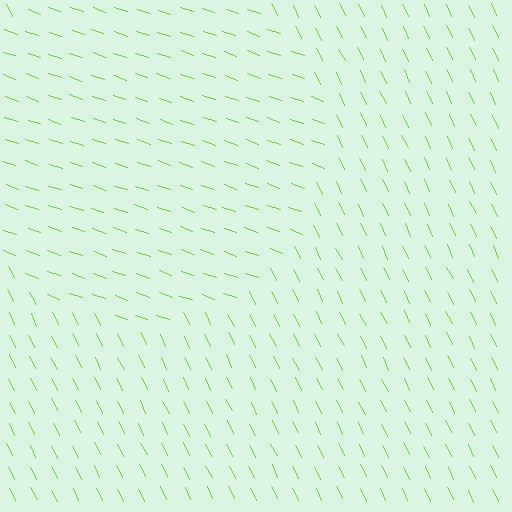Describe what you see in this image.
The image is filled with small lime line segments. A circle region in the image has lines oriented differently from the surrounding lines, creating a visible texture boundary.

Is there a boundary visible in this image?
Yes, there is a texture boundary formed by a change in line orientation.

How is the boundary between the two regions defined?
The boundary is defined purely by a change in line orientation (approximately 45 degrees difference). All lines are the same color and thickness.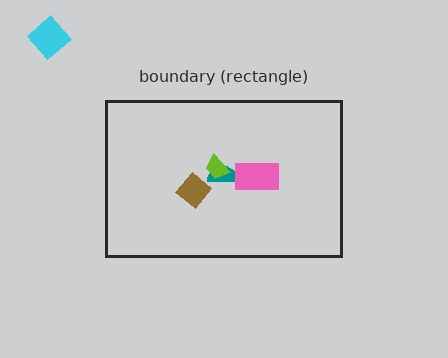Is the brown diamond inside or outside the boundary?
Inside.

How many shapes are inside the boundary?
4 inside, 1 outside.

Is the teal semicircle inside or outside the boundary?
Inside.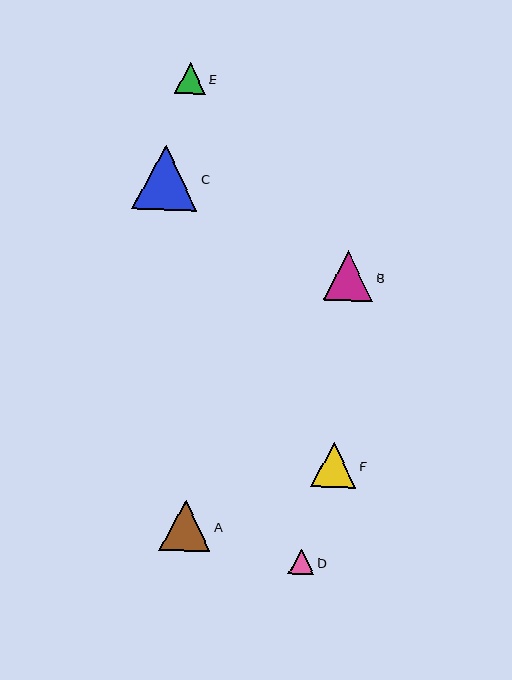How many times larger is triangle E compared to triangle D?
Triangle E is approximately 1.2 times the size of triangle D.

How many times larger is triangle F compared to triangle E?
Triangle F is approximately 1.4 times the size of triangle E.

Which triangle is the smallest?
Triangle D is the smallest with a size of approximately 26 pixels.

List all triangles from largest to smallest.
From largest to smallest: C, A, B, F, E, D.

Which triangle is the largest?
Triangle C is the largest with a size of approximately 65 pixels.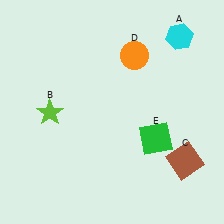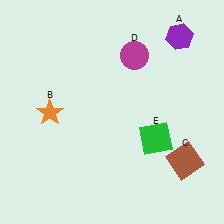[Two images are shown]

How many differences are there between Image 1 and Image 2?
There are 3 differences between the two images.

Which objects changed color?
A changed from cyan to purple. B changed from lime to orange. D changed from orange to magenta.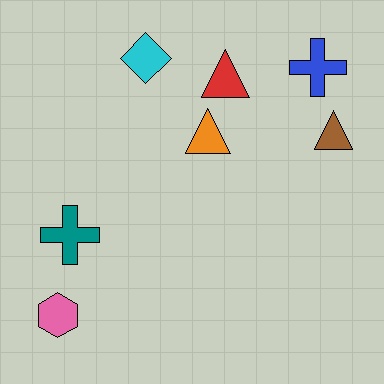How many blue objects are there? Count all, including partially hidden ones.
There is 1 blue object.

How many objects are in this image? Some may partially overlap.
There are 7 objects.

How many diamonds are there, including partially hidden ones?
There is 1 diamond.